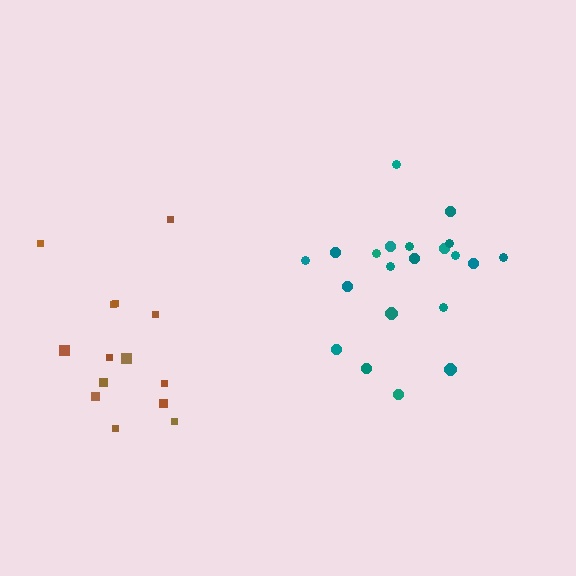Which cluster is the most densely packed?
Teal.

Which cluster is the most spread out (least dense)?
Brown.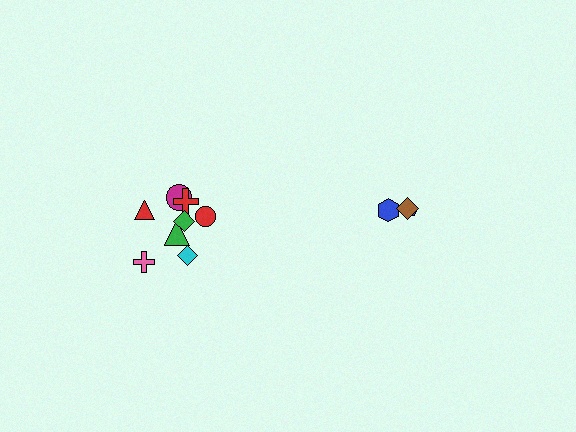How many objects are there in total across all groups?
There are 11 objects.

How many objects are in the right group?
There are 3 objects.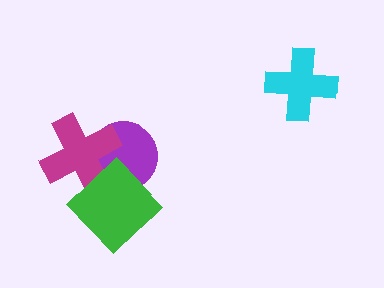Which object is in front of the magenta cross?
The green diamond is in front of the magenta cross.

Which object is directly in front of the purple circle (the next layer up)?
The magenta cross is directly in front of the purple circle.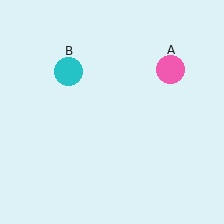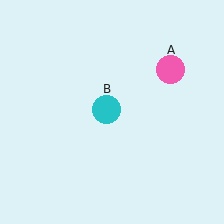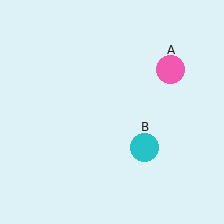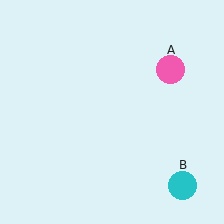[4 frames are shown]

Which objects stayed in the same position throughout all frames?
Pink circle (object A) remained stationary.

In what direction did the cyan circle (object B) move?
The cyan circle (object B) moved down and to the right.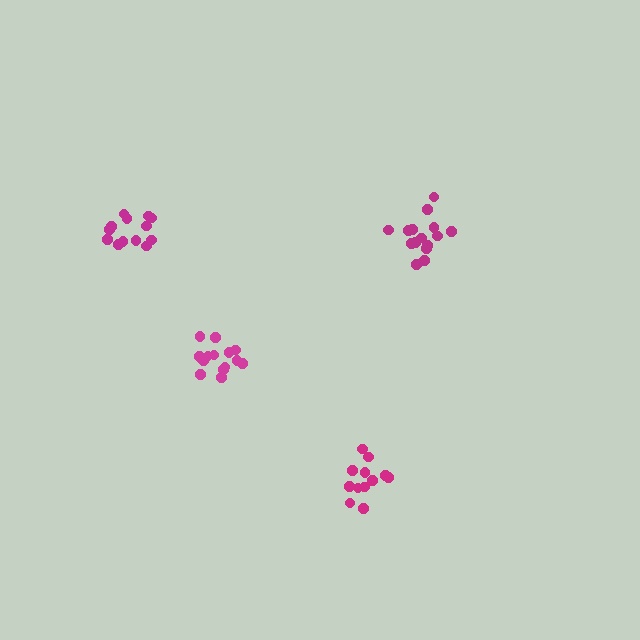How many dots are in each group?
Group 1: 15 dots, Group 2: 12 dots, Group 3: 14 dots, Group 4: 13 dots (54 total).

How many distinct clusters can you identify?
There are 4 distinct clusters.